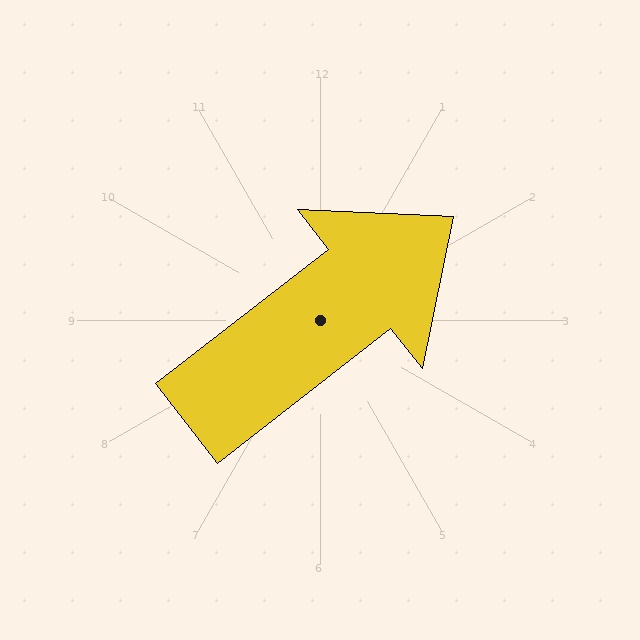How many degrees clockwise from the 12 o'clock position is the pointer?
Approximately 52 degrees.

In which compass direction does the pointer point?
Northeast.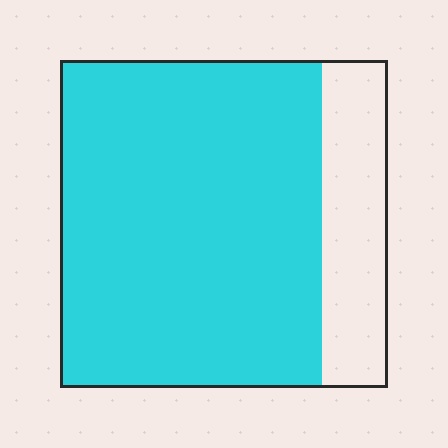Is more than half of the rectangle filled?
Yes.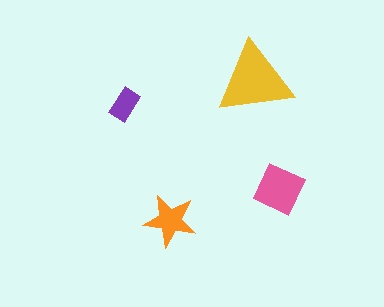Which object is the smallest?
The purple rectangle.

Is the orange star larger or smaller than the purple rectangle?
Larger.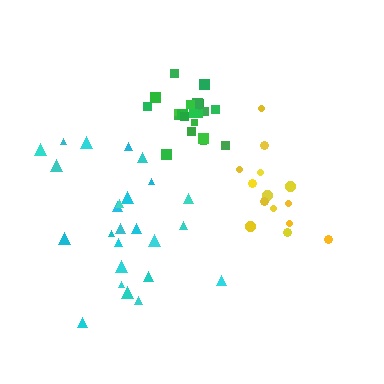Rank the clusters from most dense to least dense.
green, yellow, cyan.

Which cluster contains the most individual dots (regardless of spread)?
Cyan (25).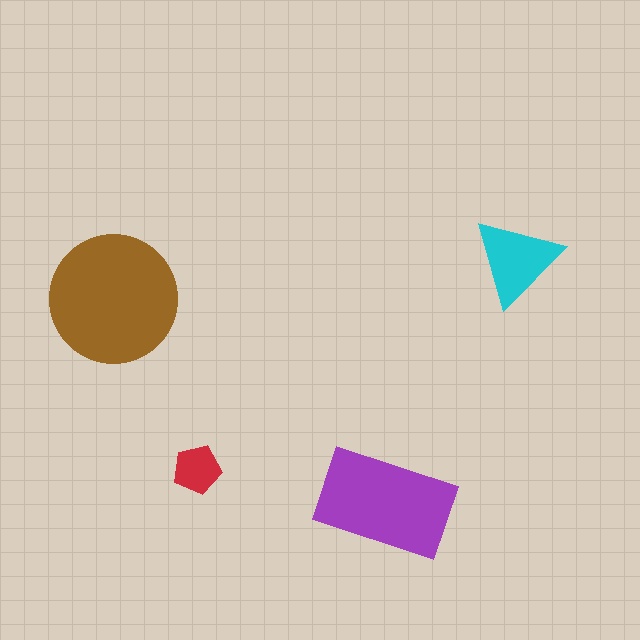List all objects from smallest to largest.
The red pentagon, the cyan triangle, the purple rectangle, the brown circle.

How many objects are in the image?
There are 4 objects in the image.